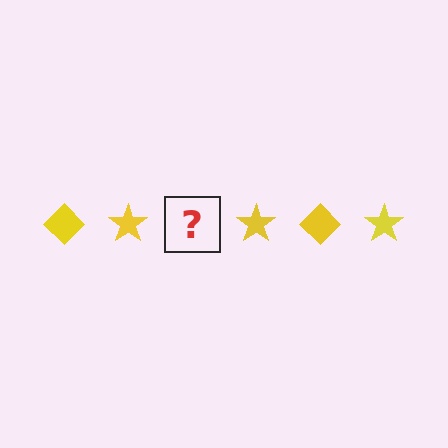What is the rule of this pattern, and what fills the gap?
The rule is that the pattern cycles through diamond, star shapes in yellow. The gap should be filled with a yellow diamond.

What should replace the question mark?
The question mark should be replaced with a yellow diamond.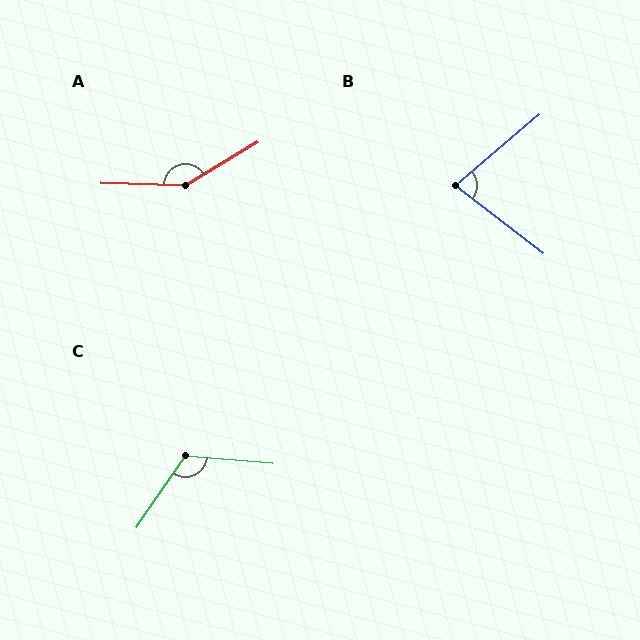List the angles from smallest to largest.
B (78°), C (119°), A (147°).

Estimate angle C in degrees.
Approximately 119 degrees.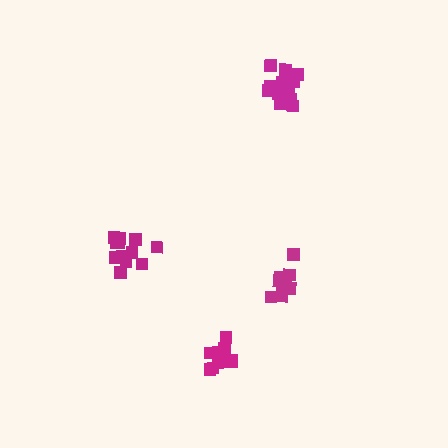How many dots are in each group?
Group 1: 14 dots, Group 2: 10 dots, Group 3: 12 dots, Group 4: 9 dots (45 total).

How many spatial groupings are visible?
There are 4 spatial groupings.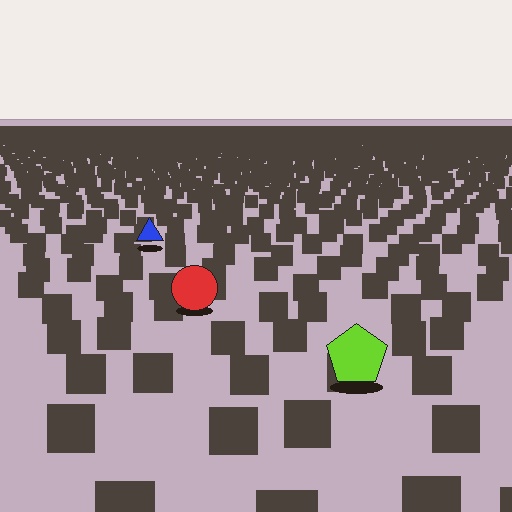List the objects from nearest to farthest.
From nearest to farthest: the lime pentagon, the red circle, the blue triangle.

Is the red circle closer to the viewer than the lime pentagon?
No. The lime pentagon is closer — you can tell from the texture gradient: the ground texture is coarser near it.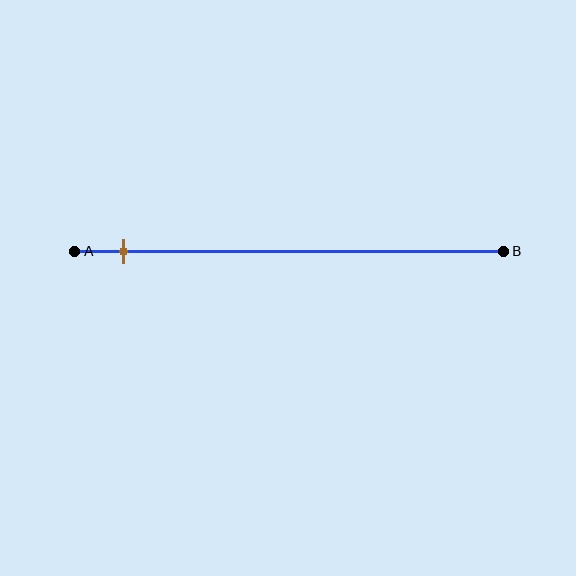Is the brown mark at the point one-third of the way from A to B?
No, the mark is at about 10% from A, not at the 33% one-third point.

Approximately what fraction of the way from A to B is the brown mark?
The brown mark is approximately 10% of the way from A to B.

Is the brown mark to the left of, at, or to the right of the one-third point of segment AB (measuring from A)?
The brown mark is to the left of the one-third point of segment AB.